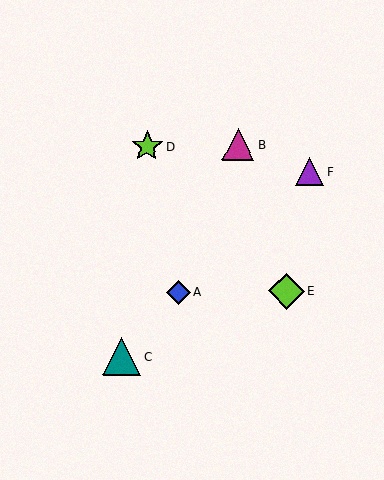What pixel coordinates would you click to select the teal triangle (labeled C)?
Click at (122, 357) to select the teal triangle C.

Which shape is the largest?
The teal triangle (labeled C) is the largest.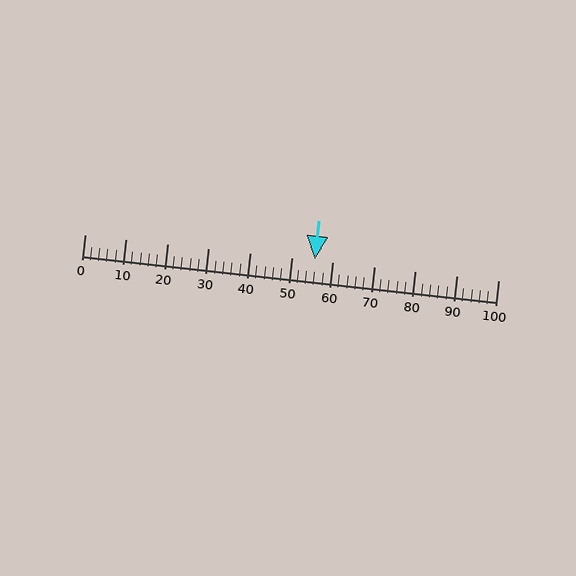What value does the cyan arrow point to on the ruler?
The cyan arrow points to approximately 56.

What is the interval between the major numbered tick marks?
The major tick marks are spaced 10 units apart.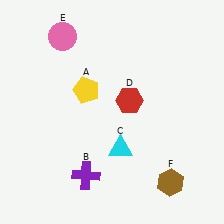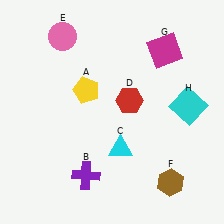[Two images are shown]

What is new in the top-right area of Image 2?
A magenta square (G) was added in the top-right area of Image 2.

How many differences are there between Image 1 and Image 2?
There are 2 differences between the two images.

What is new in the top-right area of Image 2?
A cyan square (H) was added in the top-right area of Image 2.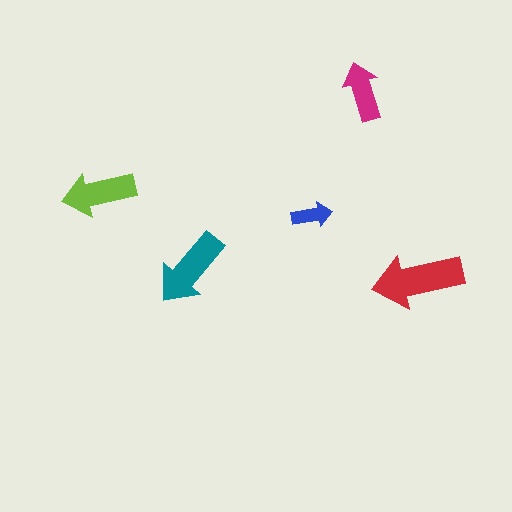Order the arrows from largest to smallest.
the red one, the teal one, the lime one, the magenta one, the blue one.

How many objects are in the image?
There are 5 objects in the image.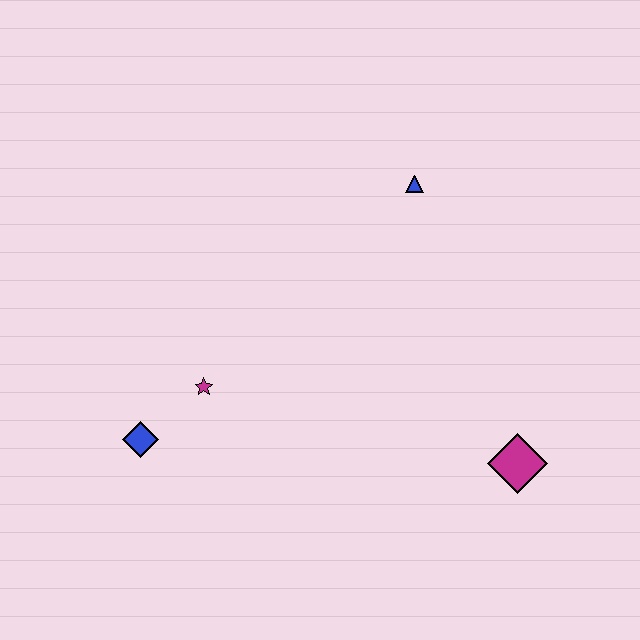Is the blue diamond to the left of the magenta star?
Yes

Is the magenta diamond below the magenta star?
Yes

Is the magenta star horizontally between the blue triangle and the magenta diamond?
No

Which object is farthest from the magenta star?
The magenta diamond is farthest from the magenta star.